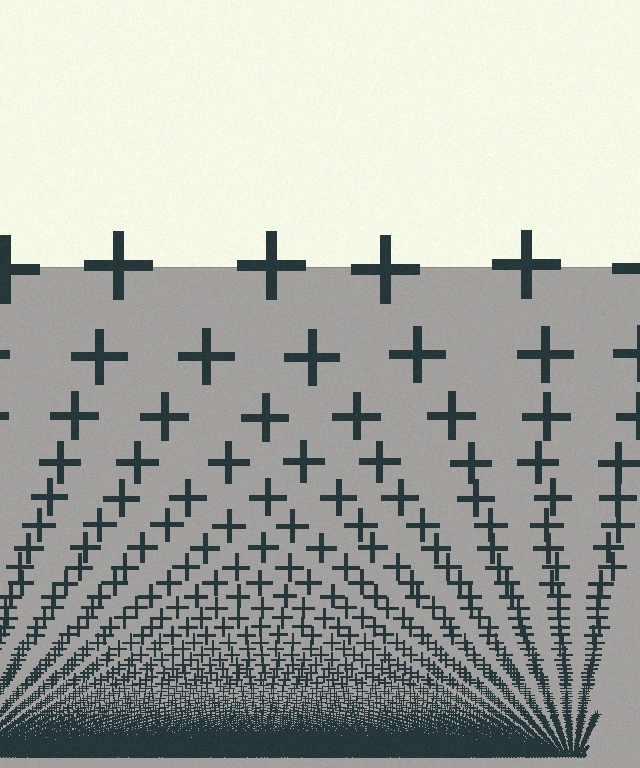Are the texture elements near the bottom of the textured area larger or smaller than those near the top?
Smaller. The gradient is inverted — elements near the bottom are smaller and denser.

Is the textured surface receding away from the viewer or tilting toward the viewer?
The surface appears to tilt toward the viewer. Texture elements get larger and sparser toward the top.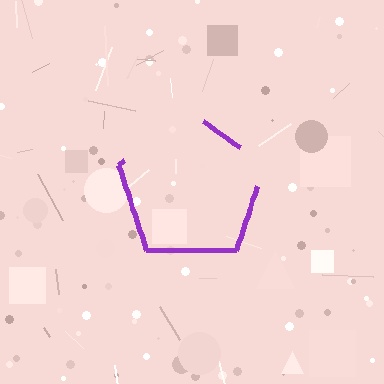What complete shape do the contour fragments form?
The contour fragments form a pentagon.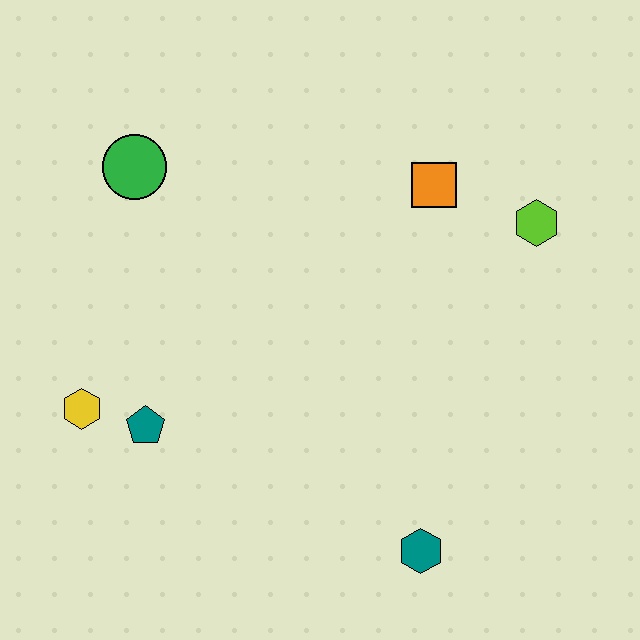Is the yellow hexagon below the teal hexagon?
No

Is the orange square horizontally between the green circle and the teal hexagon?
No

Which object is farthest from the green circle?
The teal hexagon is farthest from the green circle.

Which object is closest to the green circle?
The yellow hexagon is closest to the green circle.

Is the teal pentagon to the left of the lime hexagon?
Yes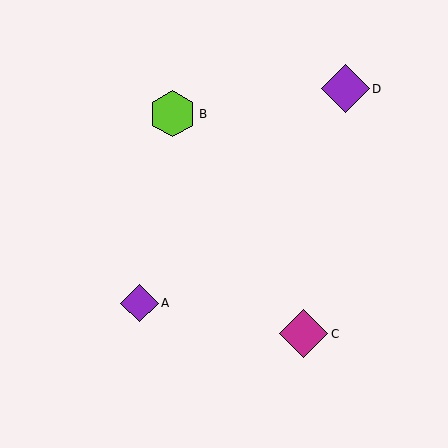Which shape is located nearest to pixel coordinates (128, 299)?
The purple diamond (labeled A) at (139, 303) is nearest to that location.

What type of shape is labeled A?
Shape A is a purple diamond.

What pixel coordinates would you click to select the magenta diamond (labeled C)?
Click at (304, 334) to select the magenta diamond C.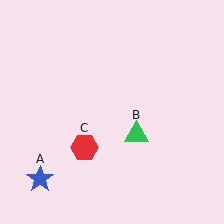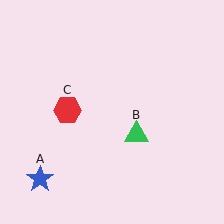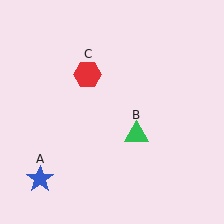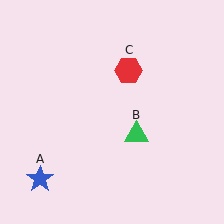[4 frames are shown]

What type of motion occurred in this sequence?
The red hexagon (object C) rotated clockwise around the center of the scene.